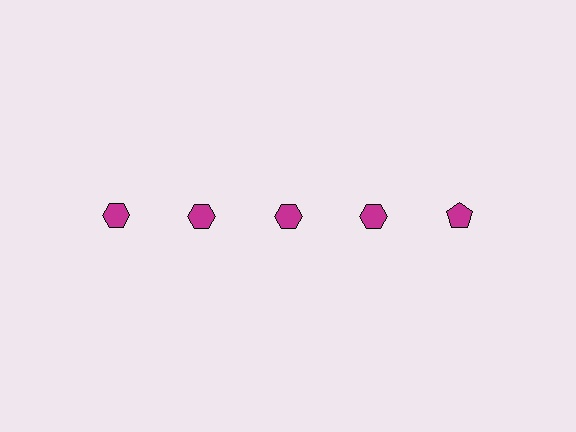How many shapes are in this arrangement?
There are 5 shapes arranged in a grid pattern.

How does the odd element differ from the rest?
It has a different shape: pentagon instead of hexagon.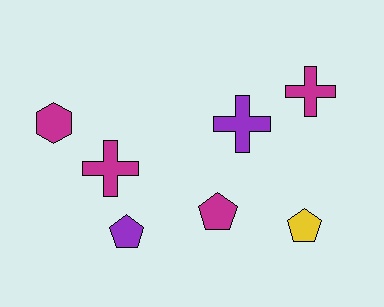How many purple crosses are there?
There is 1 purple cross.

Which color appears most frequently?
Magenta, with 4 objects.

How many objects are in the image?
There are 7 objects.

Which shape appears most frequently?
Cross, with 3 objects.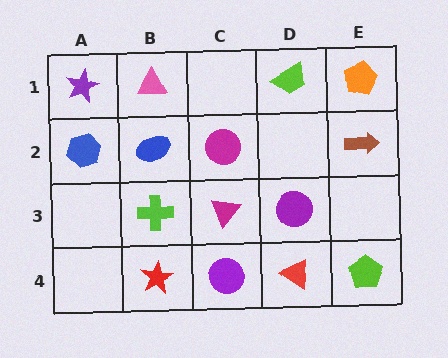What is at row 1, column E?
An orange pentagon.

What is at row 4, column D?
A red triangle.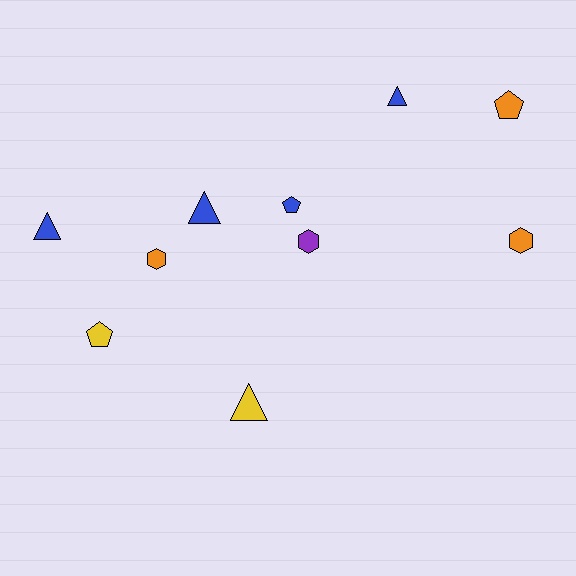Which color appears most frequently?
Blue, with 4 objects.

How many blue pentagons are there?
There is 1 blue pentagon.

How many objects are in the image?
There are 10 objects.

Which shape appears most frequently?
Triangle, with 4 objects.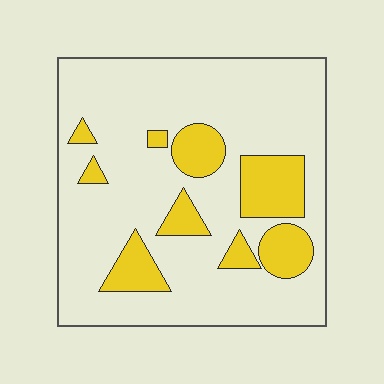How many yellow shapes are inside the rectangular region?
9.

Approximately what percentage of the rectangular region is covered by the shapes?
Approximately 20%.